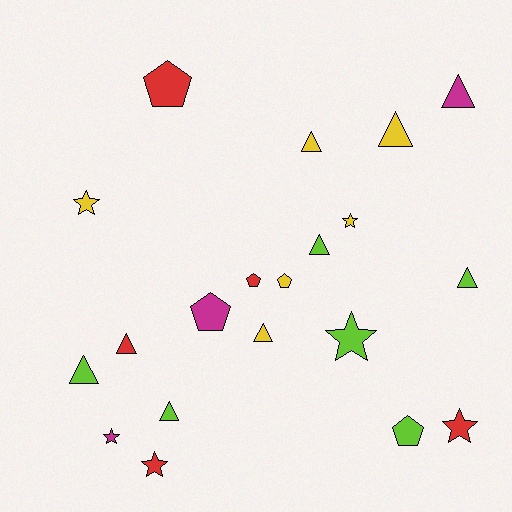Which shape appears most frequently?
Triangle, with 9 objects.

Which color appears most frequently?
Lime, with 6 objects.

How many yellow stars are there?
There are 2 yellow stars.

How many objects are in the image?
There are 20 objects.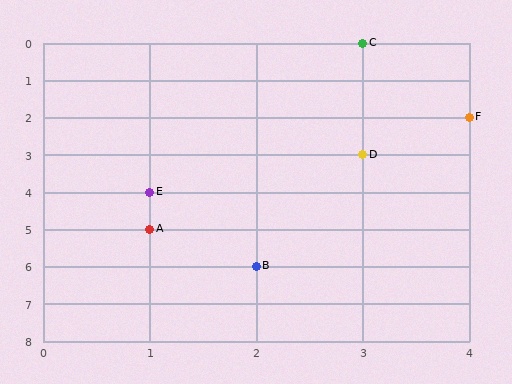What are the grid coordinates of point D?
Point D is at grid coordinates (3, 3).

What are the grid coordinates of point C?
Point C is at grid coordinates (3, 0).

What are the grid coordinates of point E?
Point E is at grid coordinates (1, 4).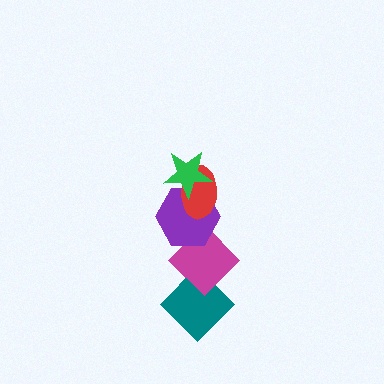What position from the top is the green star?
The green star is 1st from the top.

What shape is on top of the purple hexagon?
The red ellipse is on top of the purple hexagon.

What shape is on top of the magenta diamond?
The purple hexagon is on top of the magenta diamond.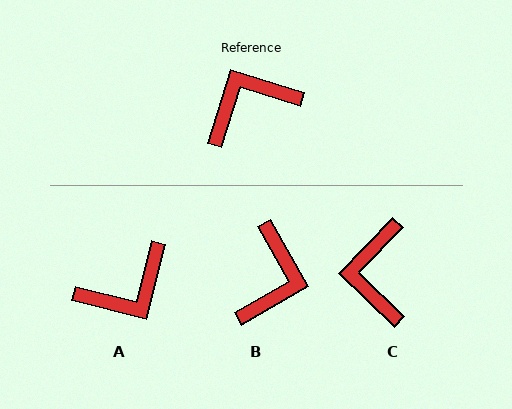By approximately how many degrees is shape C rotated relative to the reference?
Approximately 63 degrees counter-clockwise.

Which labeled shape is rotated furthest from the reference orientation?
A, about 176 degrees away.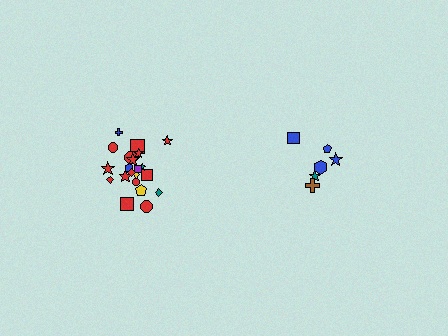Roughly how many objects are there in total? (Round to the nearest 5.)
Roughly 30 objects in total.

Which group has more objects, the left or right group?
The left group.